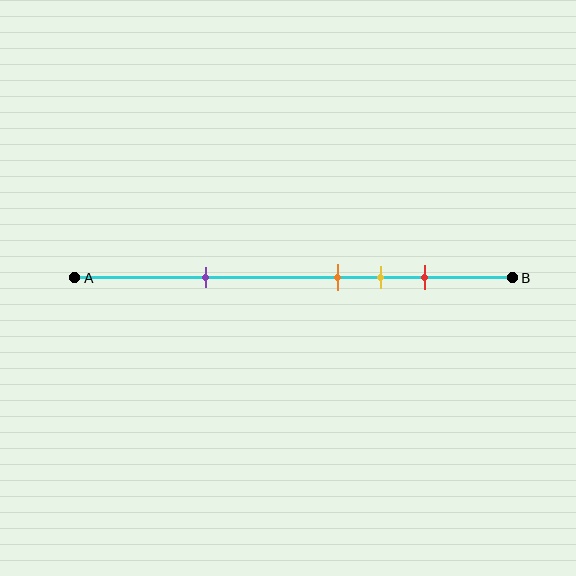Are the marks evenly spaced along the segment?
No, the marks are not evenly spaced.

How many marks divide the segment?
There are 4 marks dividing the segment.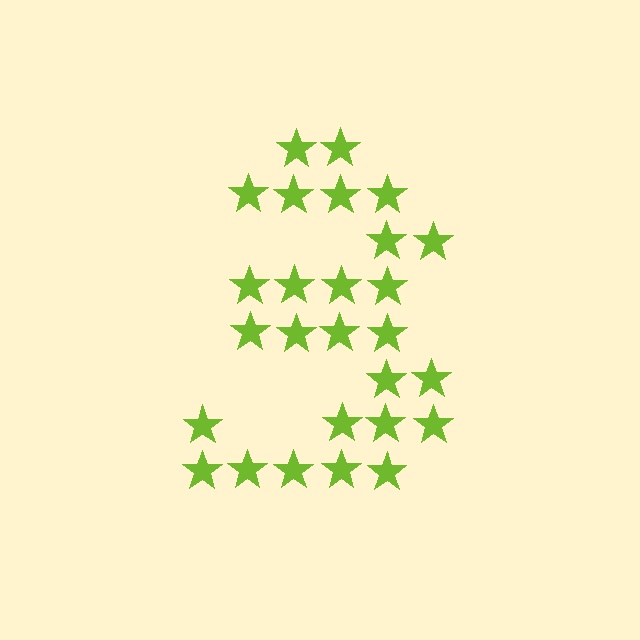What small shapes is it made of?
It is made of small stars.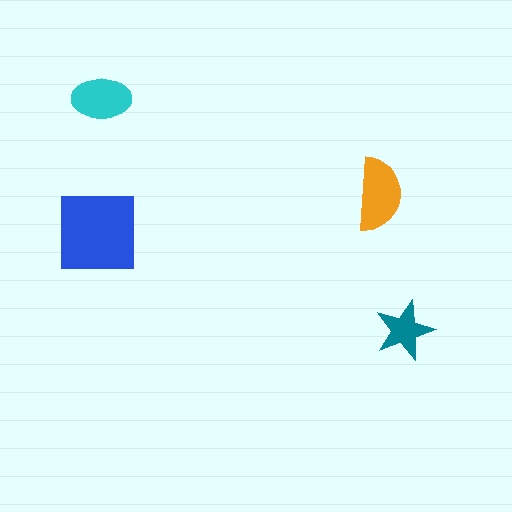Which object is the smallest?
The teal star.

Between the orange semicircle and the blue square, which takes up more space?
The blue square.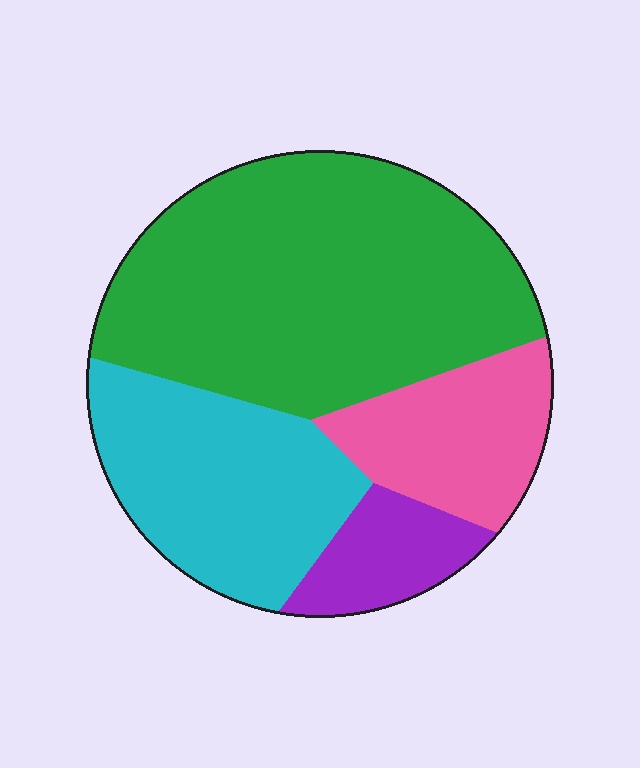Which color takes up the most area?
Green, at roughly 50%.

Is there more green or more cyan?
Green.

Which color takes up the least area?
Purple, at roughly 10%.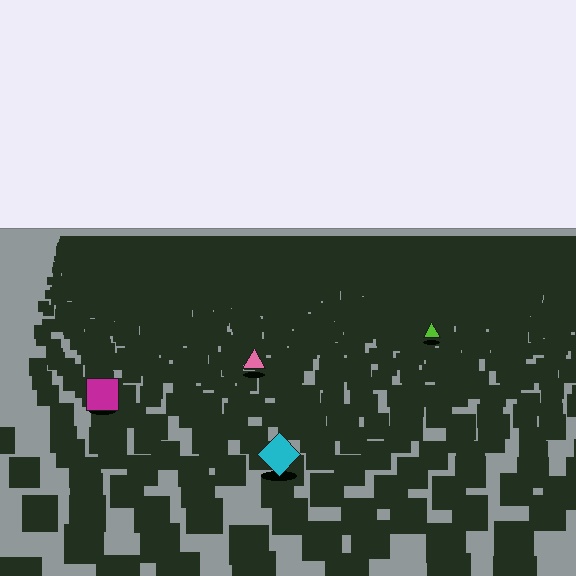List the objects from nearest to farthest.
From nearest to farthest: the cyan diamond, the magenta square, the pink triangle, the lime triangle.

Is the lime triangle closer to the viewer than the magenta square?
No. The magenta square is closer — you can tell from the texture gradient: the ground texture is coarser near it.